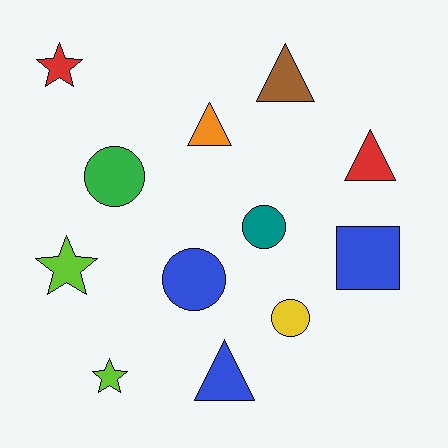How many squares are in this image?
There is 1 square.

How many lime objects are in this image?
There are 2 lime objects.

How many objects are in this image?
There are 12 objects.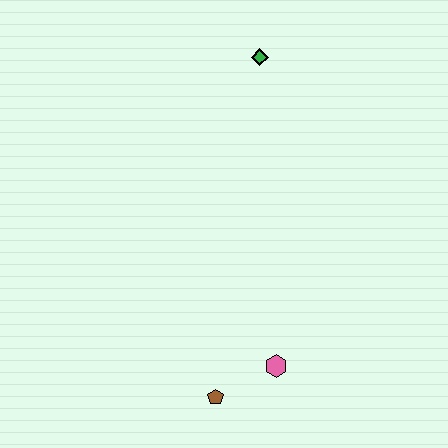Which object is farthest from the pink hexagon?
The green diamond is farthest from the pink hexagon.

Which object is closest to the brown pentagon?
The pink hexagon is closest to the brown pentagon.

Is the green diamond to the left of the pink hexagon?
Yes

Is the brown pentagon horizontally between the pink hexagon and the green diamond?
No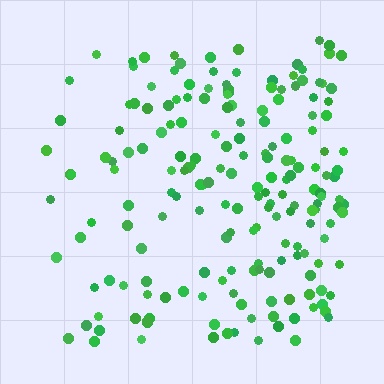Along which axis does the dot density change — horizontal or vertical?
Horizontal.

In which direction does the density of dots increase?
From left to right, with the right side densest.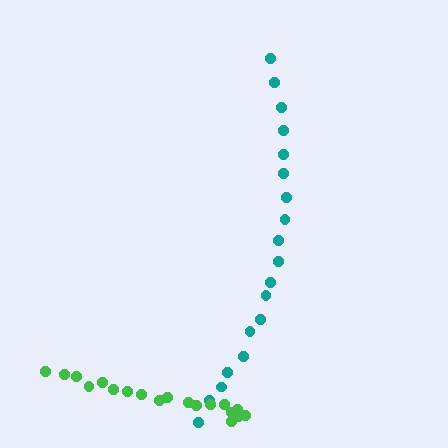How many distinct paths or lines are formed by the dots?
There are 2 distinct paths.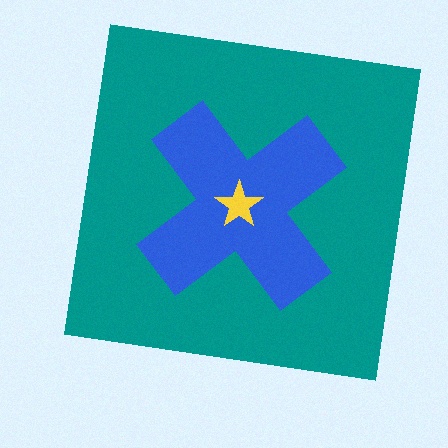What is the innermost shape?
The yellow star.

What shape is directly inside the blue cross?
The yellow star.